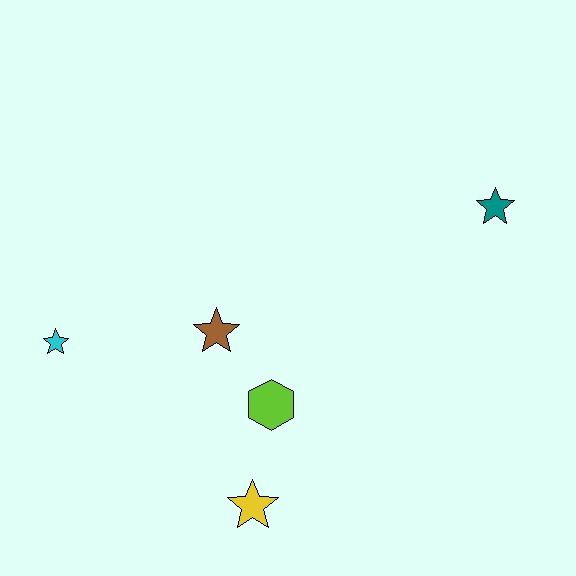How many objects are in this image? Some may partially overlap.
There are 5 objects.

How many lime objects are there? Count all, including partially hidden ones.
There is 1 lime object.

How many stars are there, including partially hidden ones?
There are 4 stars.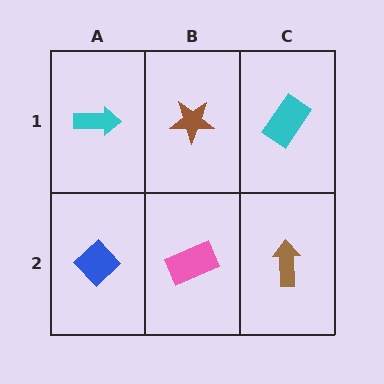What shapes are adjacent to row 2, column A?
A cyan arrow (row 1, column A), a pink rectangle (row 2, column B).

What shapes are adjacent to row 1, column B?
A pink rectangle (row 2, column B), a cyan arrow (row 1, column A), a cyan rectangle (row 1, column C).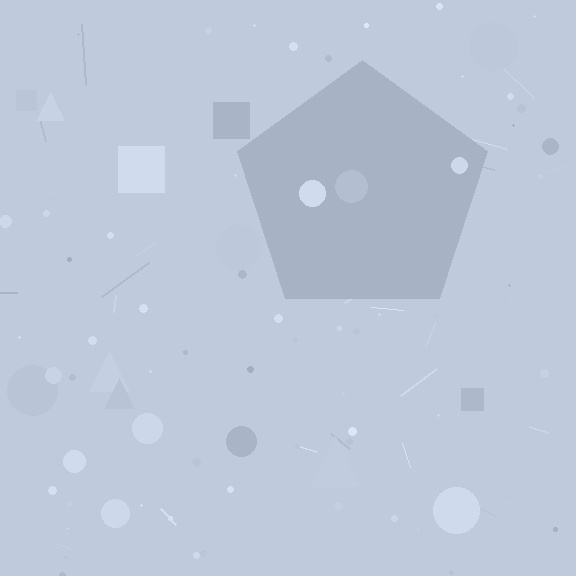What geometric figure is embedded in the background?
A pentagon is embedded in the background.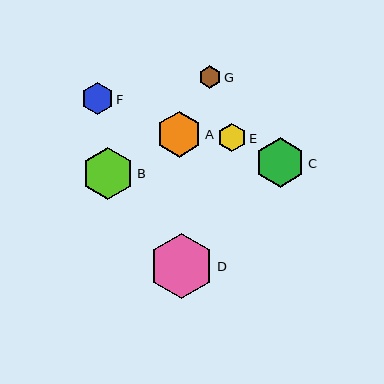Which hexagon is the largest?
Hexagon D is the largest with a size of approximately 65 pixels.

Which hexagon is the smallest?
Hexagon G is the smallest with a size of approximately 23 pixels.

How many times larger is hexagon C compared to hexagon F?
Hexagon C is approximately 1.5 times the size of hexagon F.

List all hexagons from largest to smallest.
From largest to smallest: D, B, C, A, F, E, G.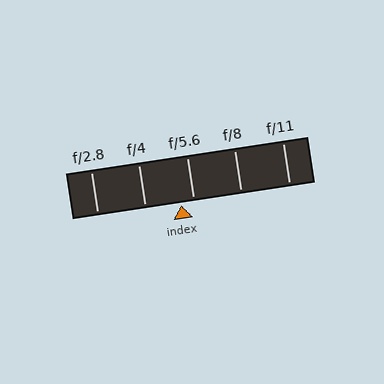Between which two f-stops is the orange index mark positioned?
The index mark is between f/4 and f/5.6.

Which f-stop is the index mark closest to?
The index mark is closest to f/5.6.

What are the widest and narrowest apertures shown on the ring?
The widest aperture shown is f/2.8 and the narrowest is f/11.